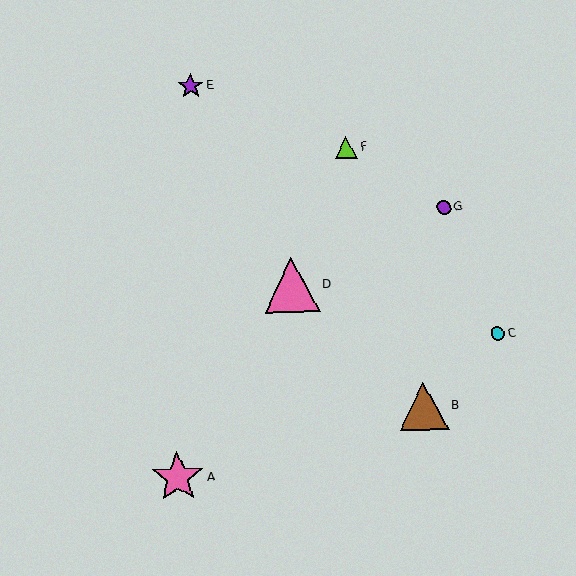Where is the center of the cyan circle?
The center of the cyan circle is at (498, 334).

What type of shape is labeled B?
Shape B is a brown triangle.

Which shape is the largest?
The pink triangle (labeled D) is the largest.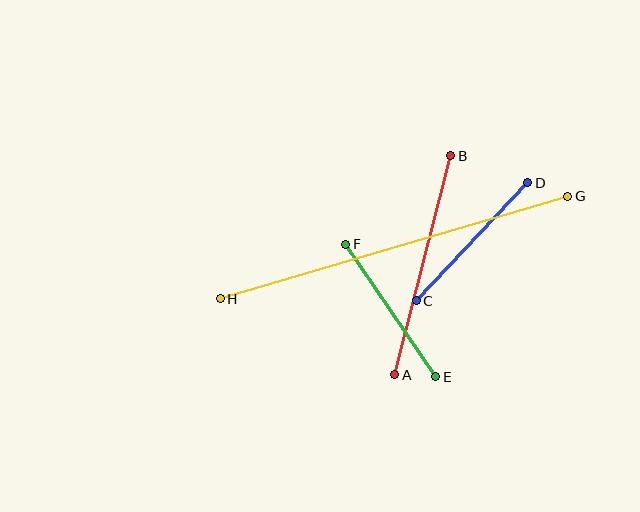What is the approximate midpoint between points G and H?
The midpoint is at approximately (394, 248) pixels.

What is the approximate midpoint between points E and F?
The midpoint is at approximately (391, 310) pixels.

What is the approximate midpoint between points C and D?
The midpoint is at approximately (472, 242) pixels.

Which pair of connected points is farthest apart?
Points G and H are farthest apart.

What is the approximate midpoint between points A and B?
The midpoint is at approximately (423, 265) pixels.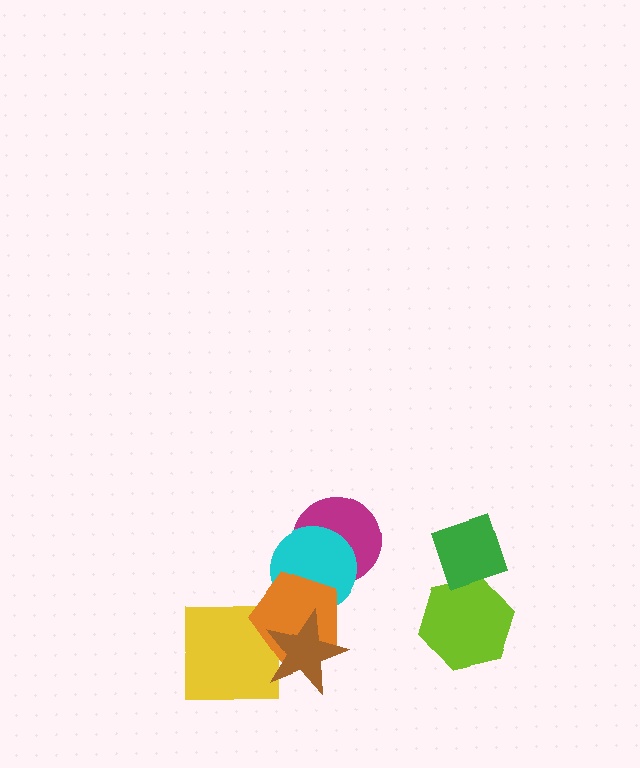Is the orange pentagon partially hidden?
Yes, it is partially covered by another shape.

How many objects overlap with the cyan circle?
2 objects overlap with the cyan circle.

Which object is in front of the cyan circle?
The orange pentagon is in front of the cyan circle.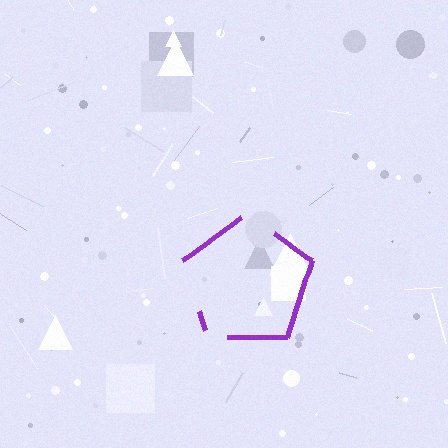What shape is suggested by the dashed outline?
The dashed outline suggests a pentagon.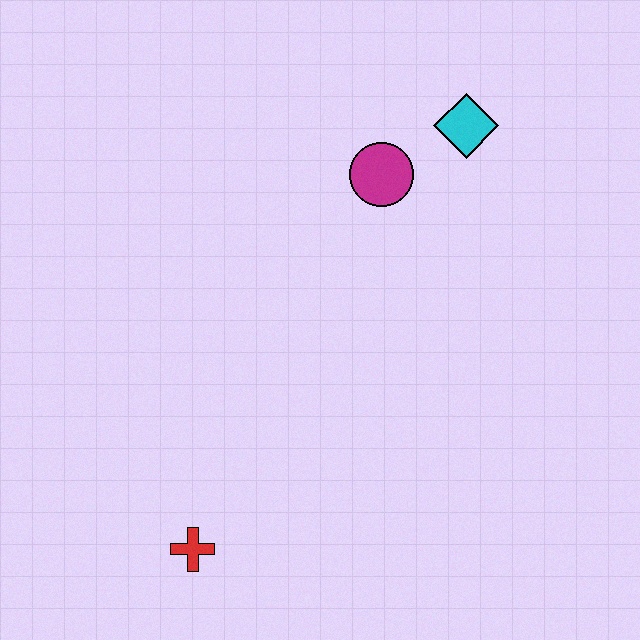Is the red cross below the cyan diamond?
Yes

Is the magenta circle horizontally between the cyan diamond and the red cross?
Yes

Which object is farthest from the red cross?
The cyan diamond is farthest from the red cross.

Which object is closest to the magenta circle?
The cyan diamond is closest to the magenta circle.